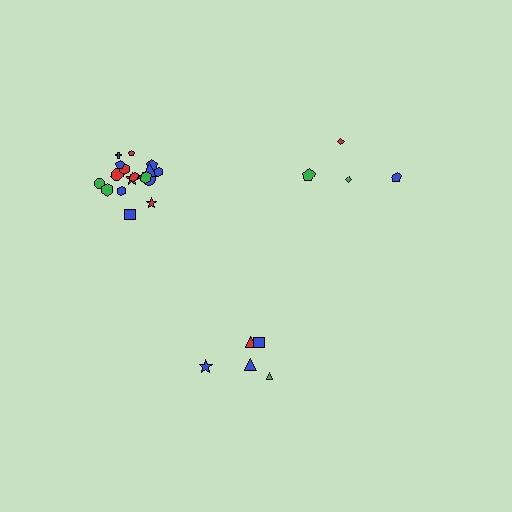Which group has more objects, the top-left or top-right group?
The top-left group.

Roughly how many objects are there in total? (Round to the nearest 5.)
Roughly 25 objects in total.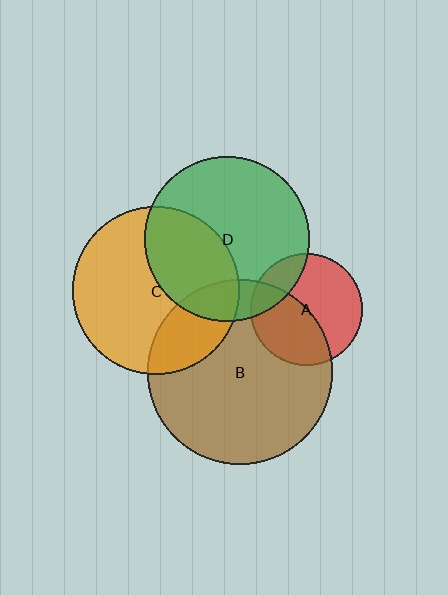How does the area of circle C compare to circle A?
Approximately 2.3 times.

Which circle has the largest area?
Circle B (brown).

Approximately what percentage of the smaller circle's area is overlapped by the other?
Approximately 20%.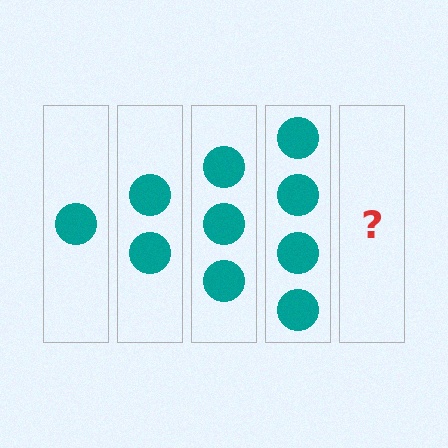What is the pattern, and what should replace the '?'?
The pattern is that each step adds one more circle. The '?' should be 5 circles.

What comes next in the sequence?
The next element should be 5 circles.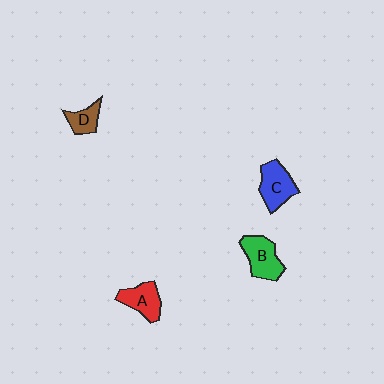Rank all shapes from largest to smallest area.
From largest to smallest: B (green), C (blue), A (red), D (brown).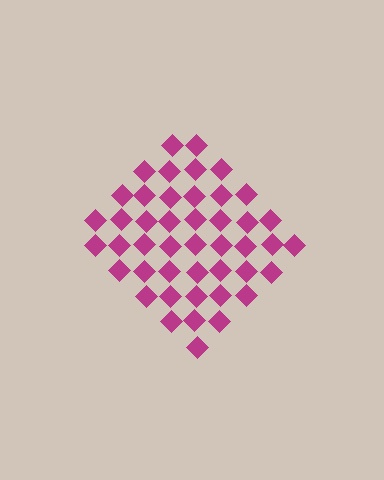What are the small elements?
The small elements are diamonds.